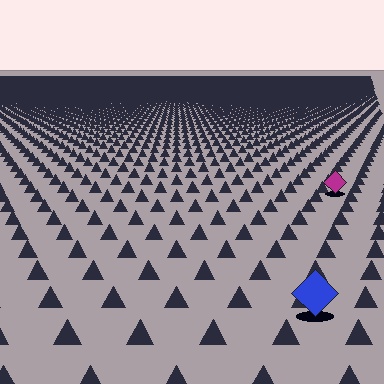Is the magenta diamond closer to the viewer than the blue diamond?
No. The blue diamond is closer — you can tell from the texture gradient: the ground texture is coarser near it.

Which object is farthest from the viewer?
The magenta diamond is farthest from the viewer. It appears smaller and the ground texture around it is denser.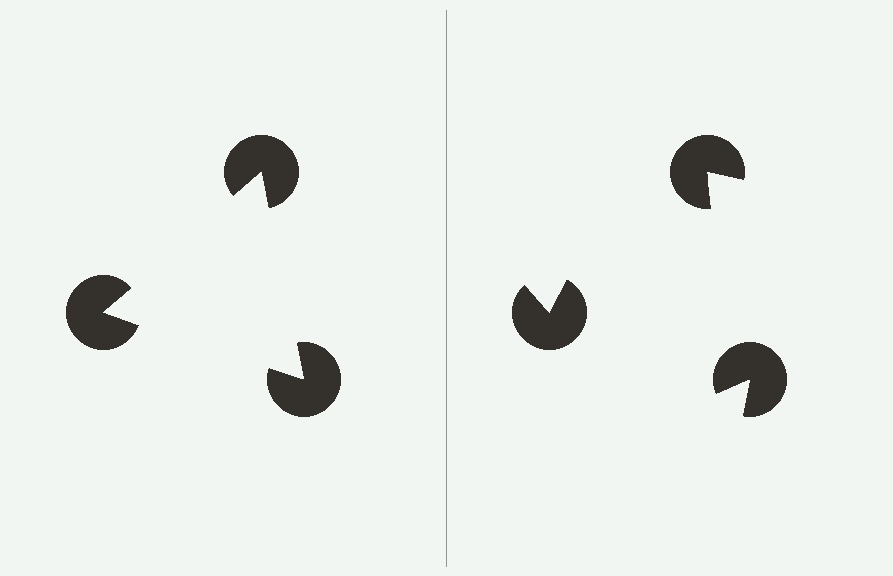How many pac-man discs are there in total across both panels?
6 — 3 on each side.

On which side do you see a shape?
An illusory triangle appears on the left side. On the right side the wedge cuts are rotated, so no coherent shape forms.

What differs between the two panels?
The pac-man discs are positioned identically on both sides; only the wedge orientations differ. On the left they align to a triangle; on the right they are misaligned.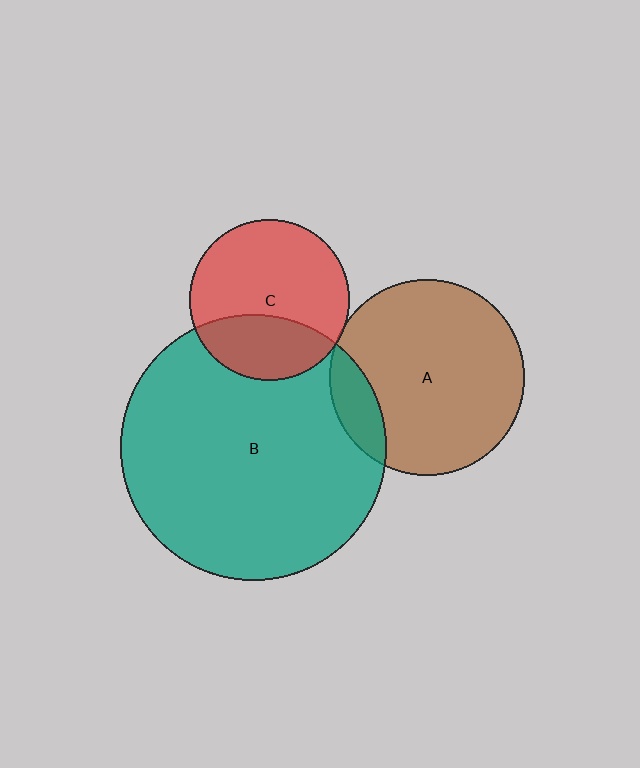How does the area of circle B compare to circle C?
Approximately 2.7 times.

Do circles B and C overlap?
Yes.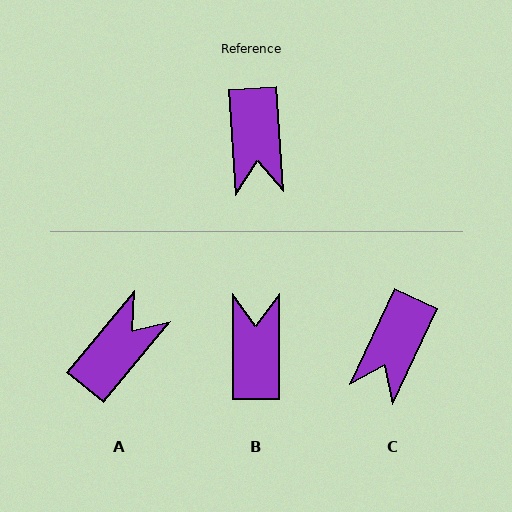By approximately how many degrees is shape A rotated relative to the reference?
Approximately 136 degrees counter-clockwise.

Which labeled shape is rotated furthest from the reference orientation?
B, about 176 degrees away.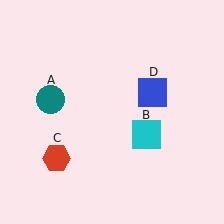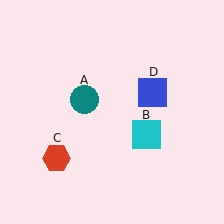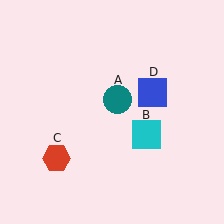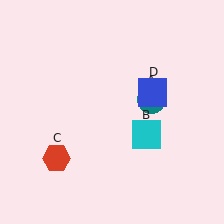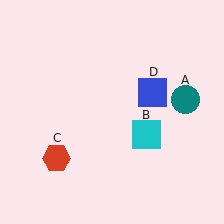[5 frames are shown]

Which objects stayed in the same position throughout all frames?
Cyan square (object B) and red hexagon (object C) and blue square (object D) remained stationary.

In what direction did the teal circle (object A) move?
The teal circle (object A) moved right.